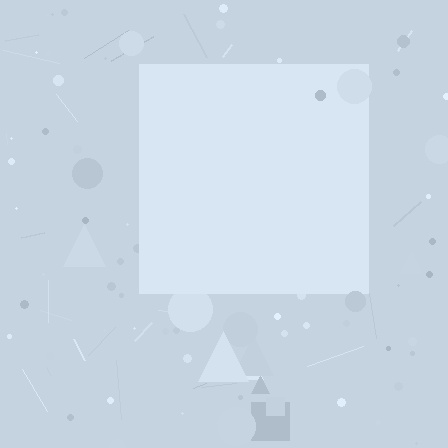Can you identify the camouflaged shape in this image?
The camouflaged shape is a square.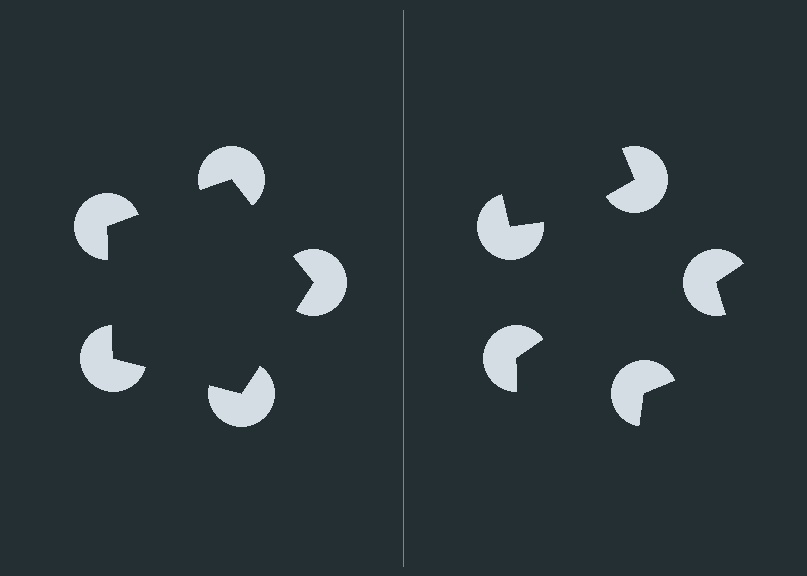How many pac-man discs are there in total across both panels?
10 — 5 on each side.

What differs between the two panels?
The pac-man discs are positioned identically on both sides; only the wedge orientations differ. On the left they align to a pentagon; on the right they are misaligned.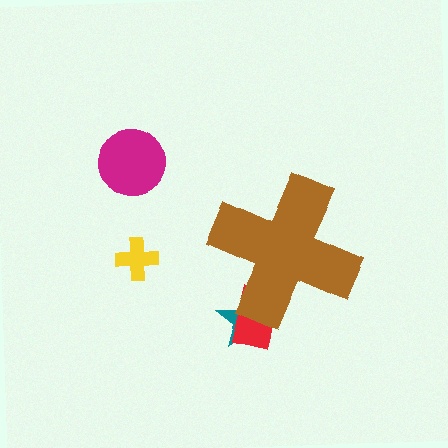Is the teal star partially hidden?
Yes, the teal star is partially hidden behind the brown cross.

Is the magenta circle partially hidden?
No, the magenta circle is fully visible.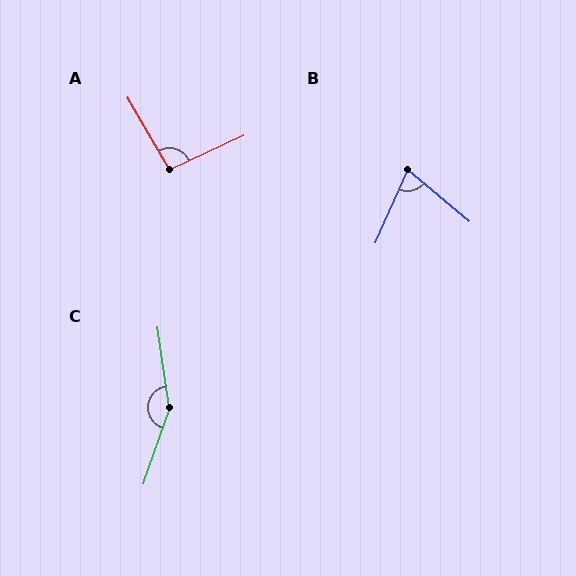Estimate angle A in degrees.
Approximately 95 degrees.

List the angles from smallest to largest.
B (74°), A (95°), C (153°).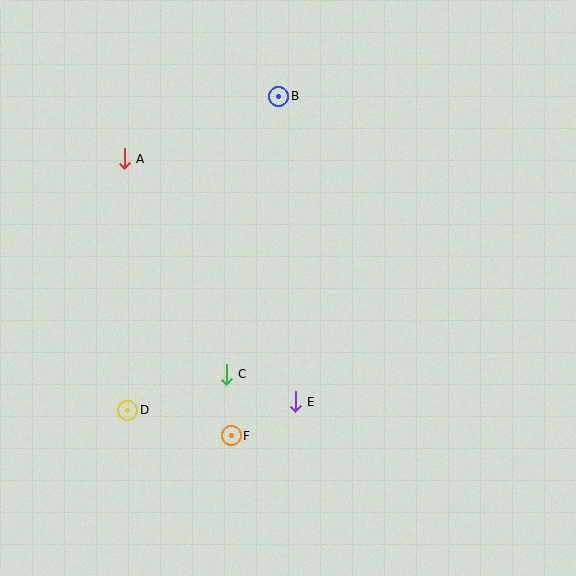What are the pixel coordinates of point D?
Point D is at (128, 410).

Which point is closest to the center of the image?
Point C at (226, 374) is closest to the center.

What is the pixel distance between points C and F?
The distance between C and F is 61 pixels.